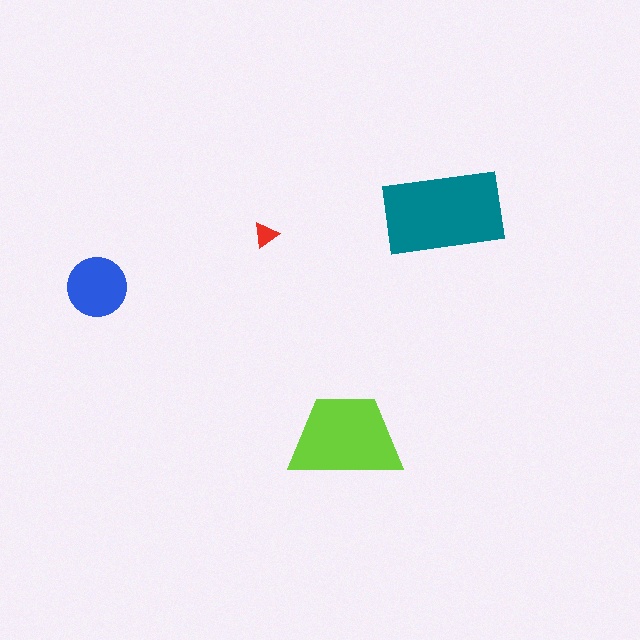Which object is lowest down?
The lime trapezoid is bottommost.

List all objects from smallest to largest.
The red triangle, the blue circle, the lime trapezoid, the teal rectangle.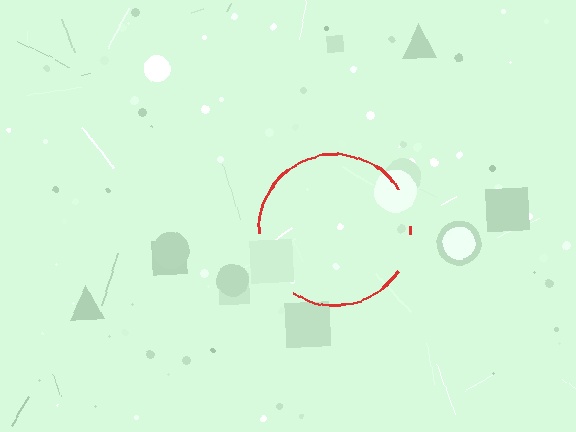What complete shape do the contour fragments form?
The contour fragments form a circle.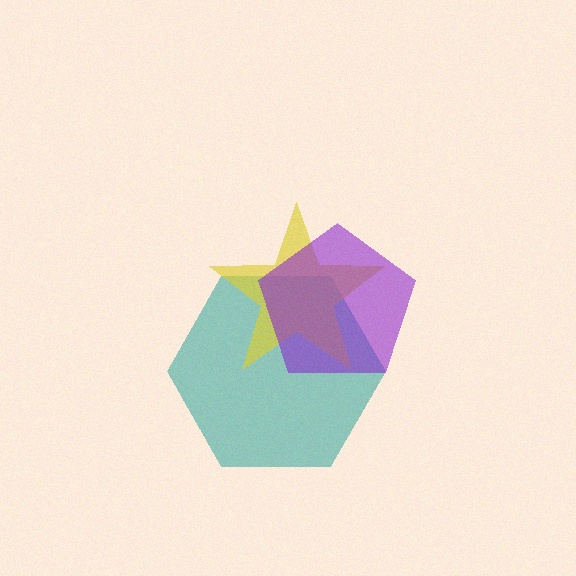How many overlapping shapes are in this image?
There are 3 overlapping shapes in the image.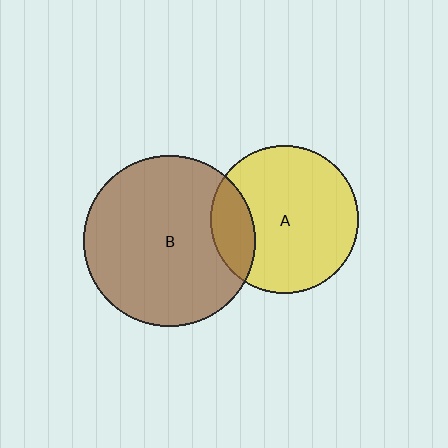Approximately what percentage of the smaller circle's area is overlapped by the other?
Approximately 20%.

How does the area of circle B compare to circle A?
Approximately 1.3 times.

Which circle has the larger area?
Circle B (brown).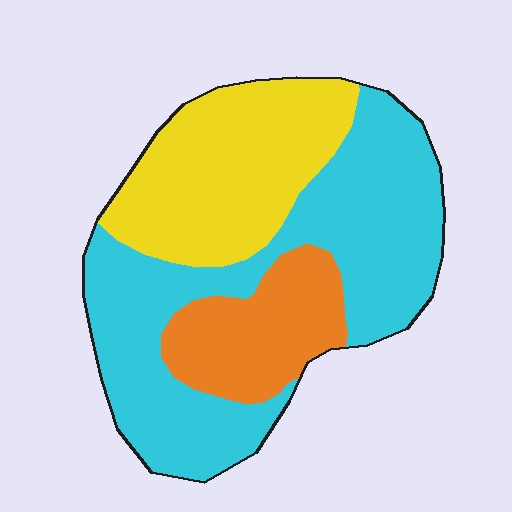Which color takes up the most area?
Cyan, at roughly 50%.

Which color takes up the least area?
Orange, at roughly 20%.